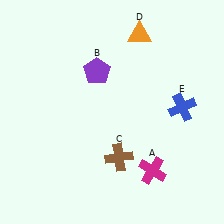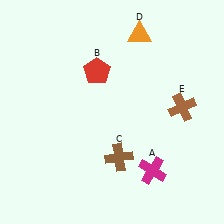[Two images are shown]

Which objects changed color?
B changed from purple to red. E changed from blue to brown.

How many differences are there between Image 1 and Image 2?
There are 2 differences between the two images.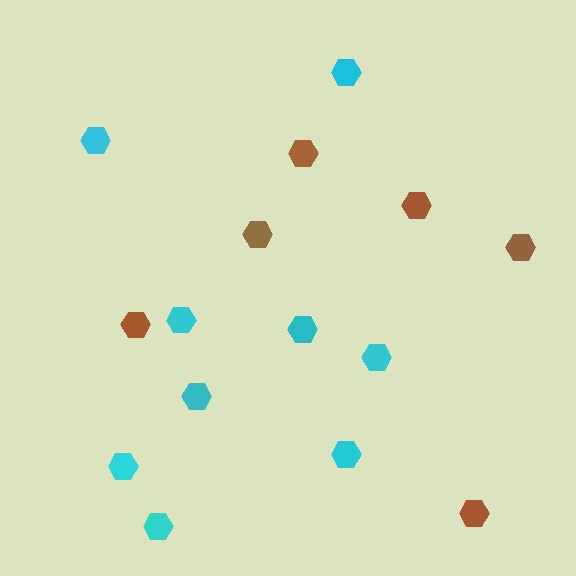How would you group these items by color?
There are 2 groups: one group of brown hexagons (6) and one group of cyan hexagons (9).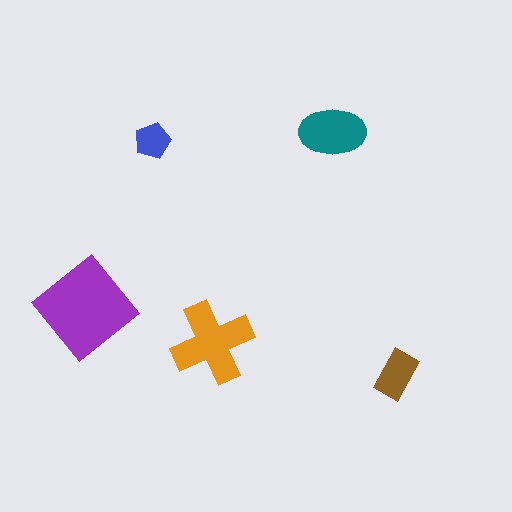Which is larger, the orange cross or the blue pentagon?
The orange cross.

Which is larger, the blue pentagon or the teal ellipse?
The teal ellipse.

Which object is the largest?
The purple diamond.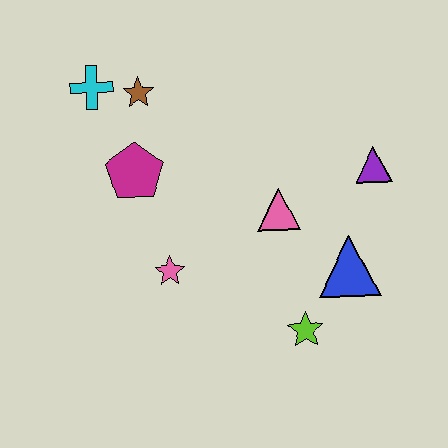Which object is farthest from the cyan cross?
The lime star is farthest from the cyan cross.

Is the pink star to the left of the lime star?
Yes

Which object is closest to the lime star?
The blue triangle is closest to the lime star.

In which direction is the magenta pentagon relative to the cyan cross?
The magenta pentagon is below the cyan cross.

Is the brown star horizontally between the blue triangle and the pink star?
No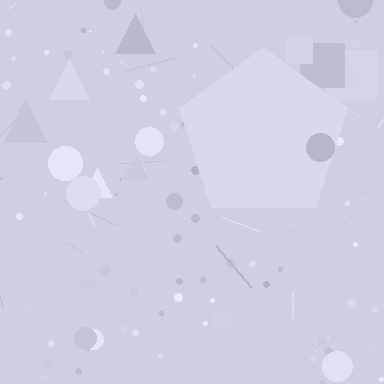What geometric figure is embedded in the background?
A pentagon is embedded in the background.